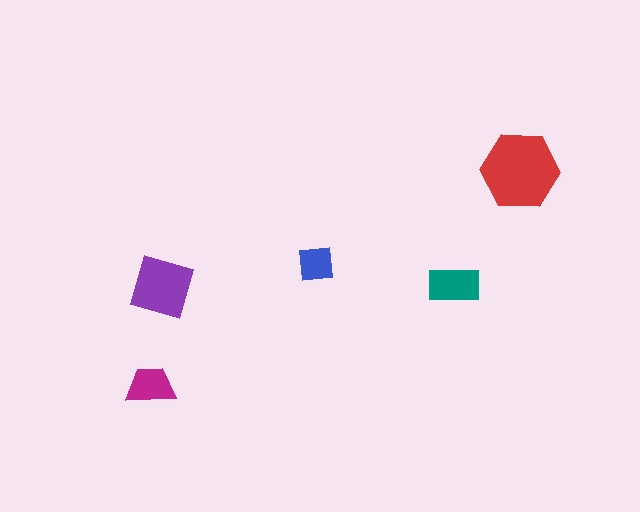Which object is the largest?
The red hexagon.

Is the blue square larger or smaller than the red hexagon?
Smaller.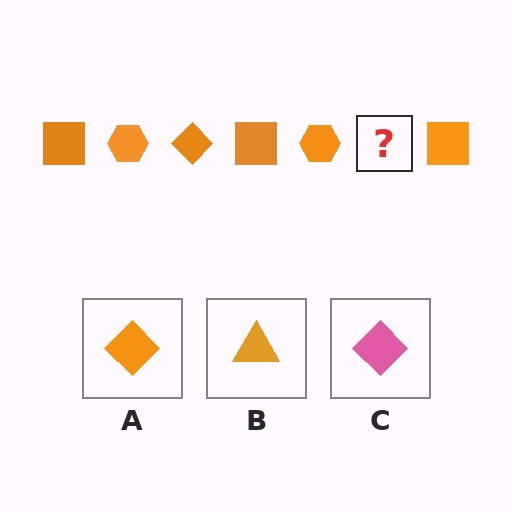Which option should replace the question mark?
Option A.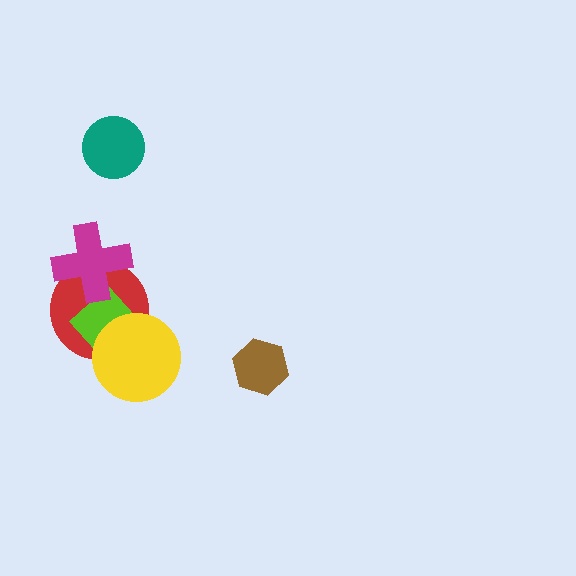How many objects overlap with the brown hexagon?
0 objects overlap with the brown hexagon.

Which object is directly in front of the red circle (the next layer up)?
The lime diamond is directly in front of the red circle.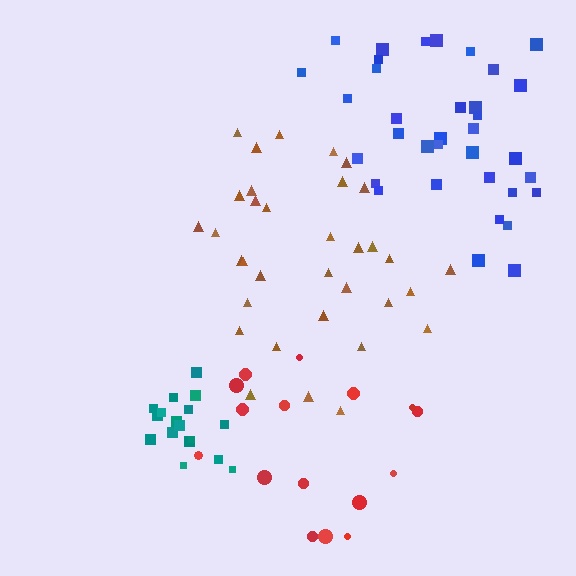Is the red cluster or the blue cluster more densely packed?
Blue.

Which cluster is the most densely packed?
Teal.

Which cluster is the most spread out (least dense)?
Red.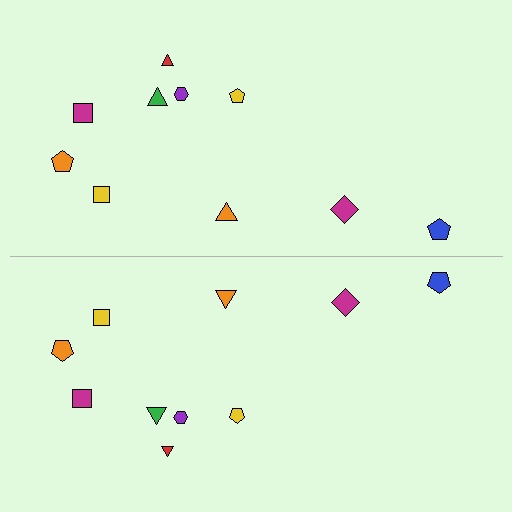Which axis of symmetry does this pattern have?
The pattern has a horizontal axis of symmetry running through the center of the image.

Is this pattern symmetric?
Yes, this pattern has bilateral (reflection) symmetry.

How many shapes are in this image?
There are 20 shapes in this image.